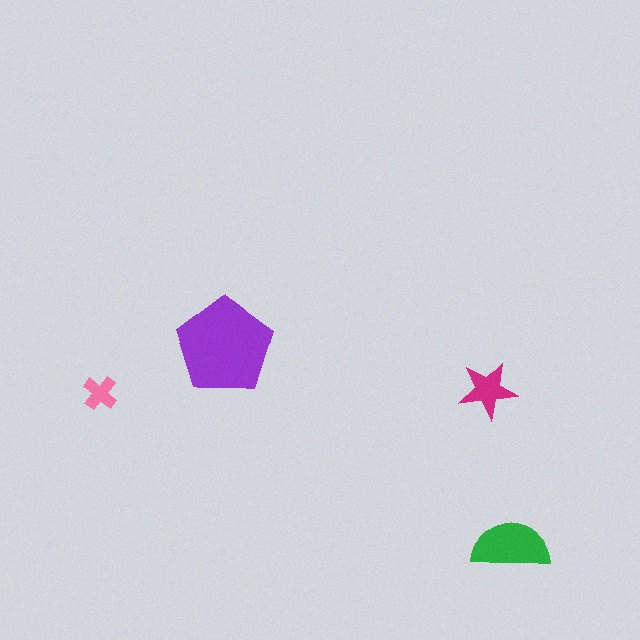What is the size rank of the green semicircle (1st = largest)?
2nd.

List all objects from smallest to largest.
The pink cross, the magenta star, the green semicircle, the purple pentagon.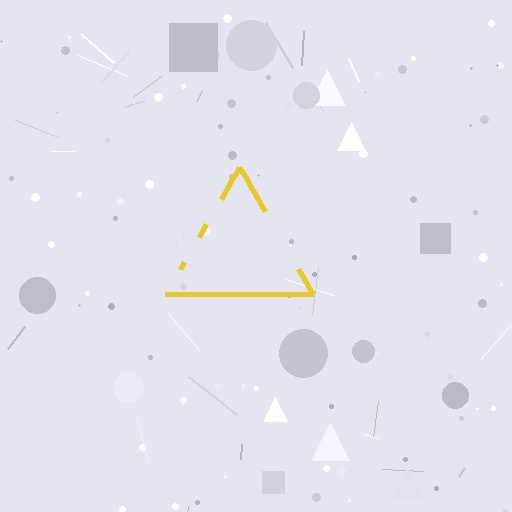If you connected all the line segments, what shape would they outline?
They would outline a triangle.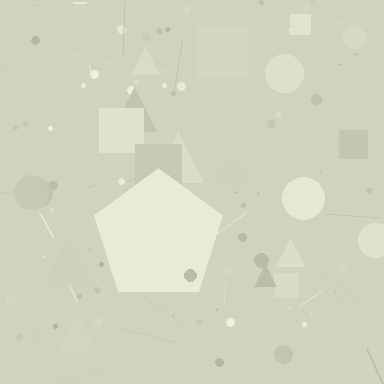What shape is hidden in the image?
A pentagon is hidden in the image.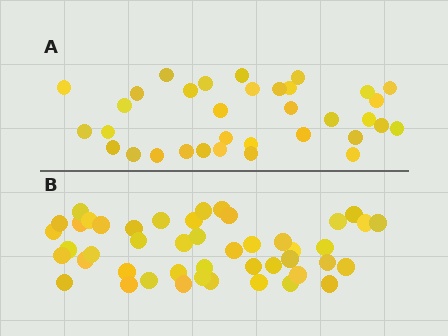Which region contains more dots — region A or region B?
Region B (the bottom region) has more dots.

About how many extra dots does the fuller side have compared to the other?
Region B has roughly 12 or so more dots than region A.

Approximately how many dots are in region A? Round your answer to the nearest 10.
About 30 dots. (The exact count is 34, which rounds to 30.)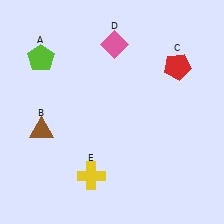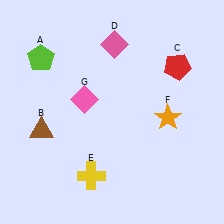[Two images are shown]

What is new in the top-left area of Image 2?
A pink diamond (G) was added in the top-left area of Image 2.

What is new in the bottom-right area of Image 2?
An orange star (F) was added in the bottom-right area of Image 2.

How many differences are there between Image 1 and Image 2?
There are 2 differences between the two images.